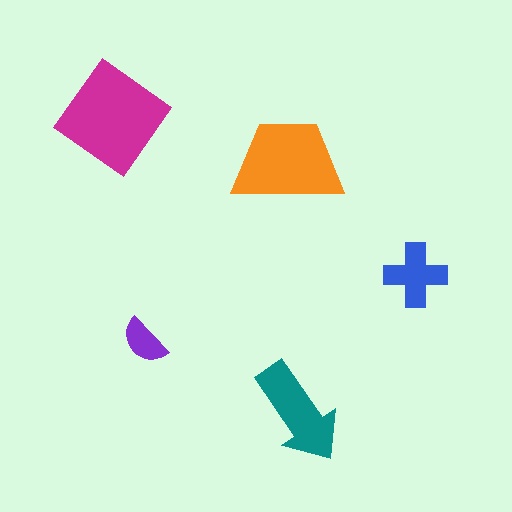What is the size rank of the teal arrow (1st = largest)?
3rd.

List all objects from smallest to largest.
The purple semicircle, the blue cross, the teal arrow, the orange trapezoid, the magenta diamond.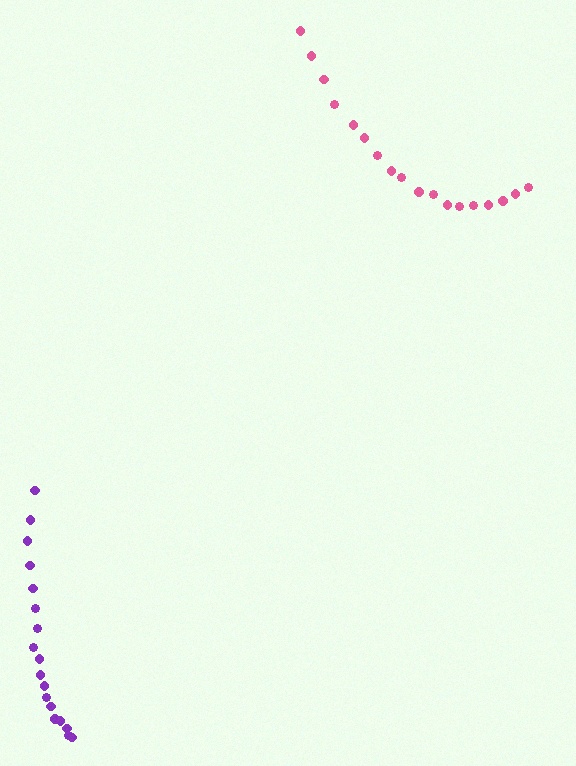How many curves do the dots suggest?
There are 2 distinct paths.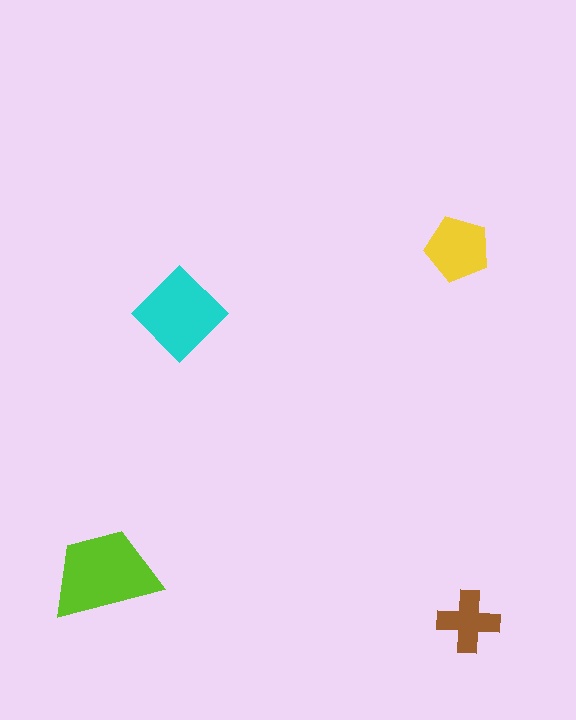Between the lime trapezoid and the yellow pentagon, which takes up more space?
The lime trapezoid.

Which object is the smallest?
The brown cross.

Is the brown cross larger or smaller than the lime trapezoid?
Smaller.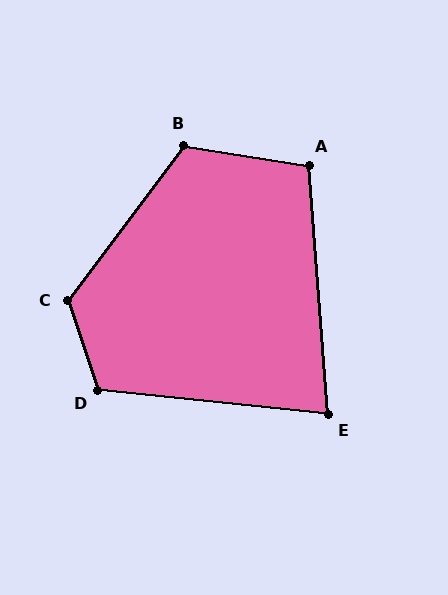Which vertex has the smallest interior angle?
E, at approximately 80 degrees.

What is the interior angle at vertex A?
Approximately 104 degrees (obtuse).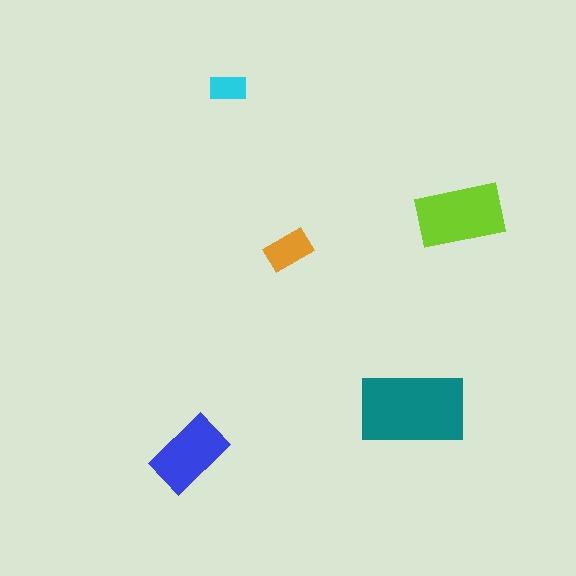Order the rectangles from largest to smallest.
the teal one, the lime one, the blue one, the orange one, the cyan one.